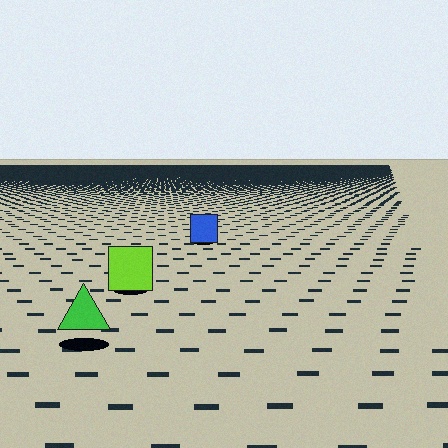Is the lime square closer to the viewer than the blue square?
Yes. The lime square is closer — you can tell from the texture gradient: the ground texture is coarser near it.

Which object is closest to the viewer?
The green triangle is closest. The texture marks near it are larger and more spread out.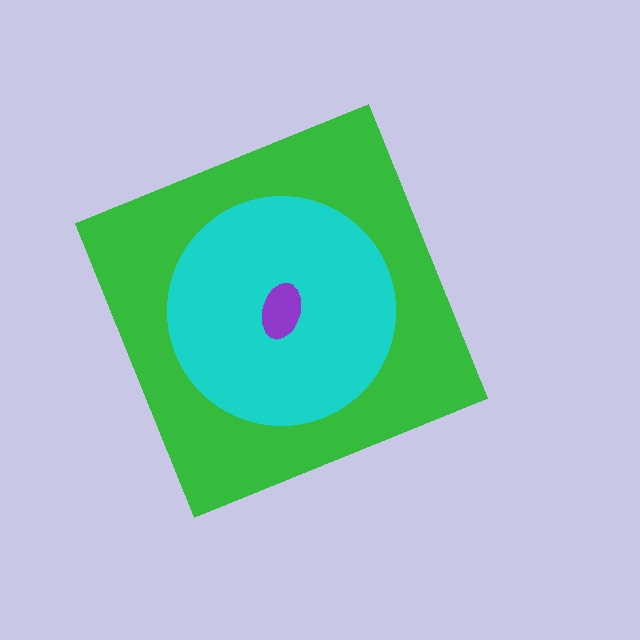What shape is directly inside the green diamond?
The cyan circle.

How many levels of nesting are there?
3.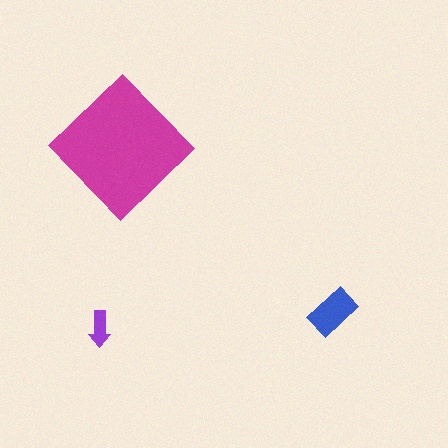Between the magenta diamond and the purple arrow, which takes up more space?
The magenta diamond.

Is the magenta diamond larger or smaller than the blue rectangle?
Larger.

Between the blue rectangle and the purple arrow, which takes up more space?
The blue rectangle.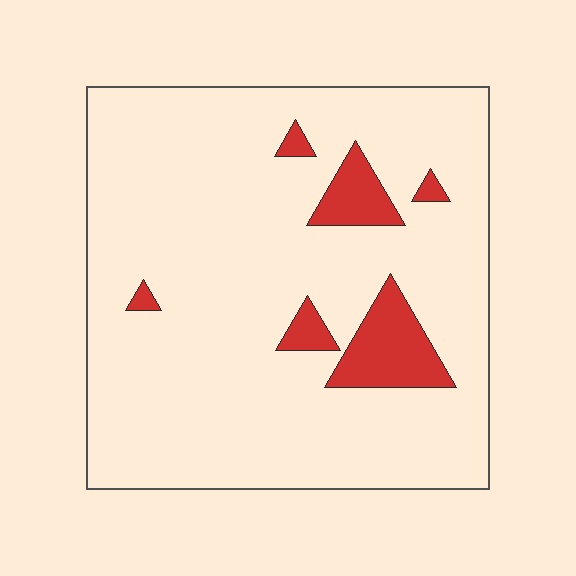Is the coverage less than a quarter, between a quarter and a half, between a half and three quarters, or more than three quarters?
Less than a quarter.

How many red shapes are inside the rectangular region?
6.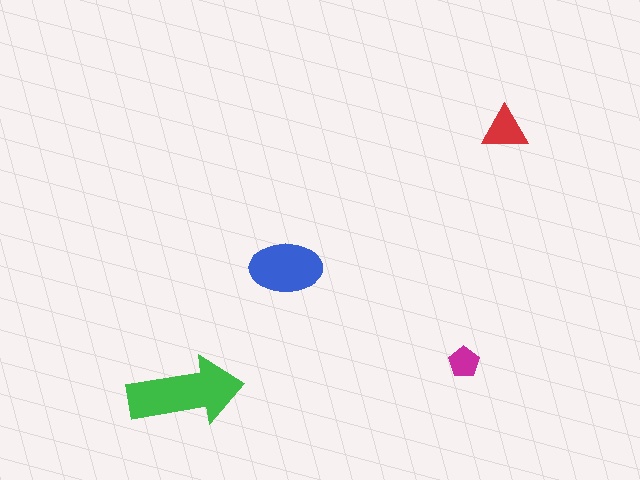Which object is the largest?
The green arrow.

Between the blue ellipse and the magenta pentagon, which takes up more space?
The blue ellipse.